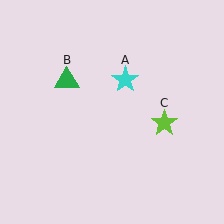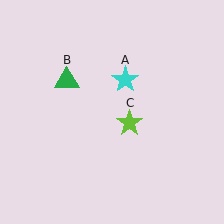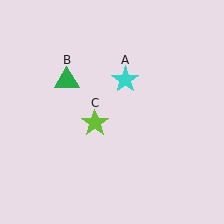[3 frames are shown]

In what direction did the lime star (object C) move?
The lime star (object C) moved left.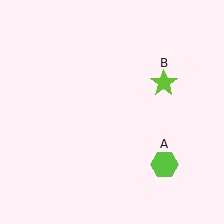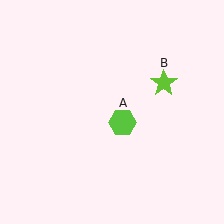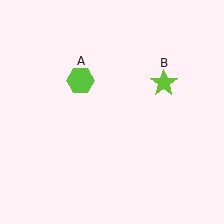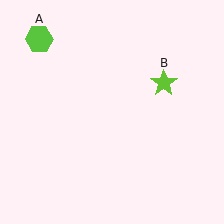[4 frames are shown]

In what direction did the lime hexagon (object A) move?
The lime hexagon (object A) moved up and to the left.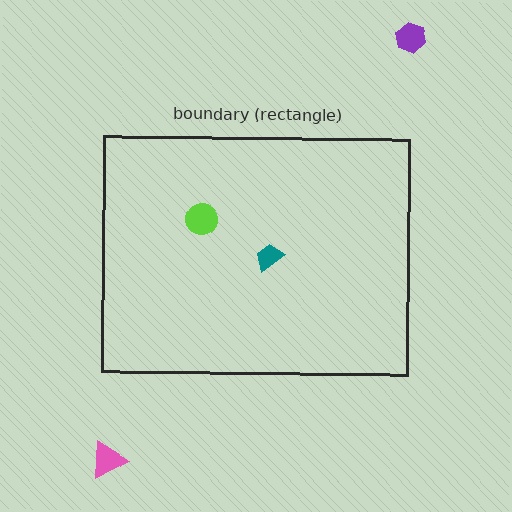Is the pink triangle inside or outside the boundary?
Outside.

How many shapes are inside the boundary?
2 inside, 2 outside.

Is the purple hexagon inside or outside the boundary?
Outside.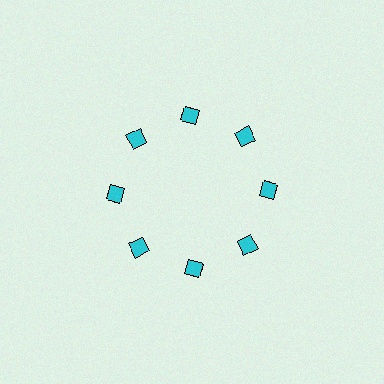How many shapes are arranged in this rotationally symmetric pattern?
There are 8 shapes, arranged in 8 groups of 1.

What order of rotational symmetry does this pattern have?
This pattern has 8-fold rotational symmetry.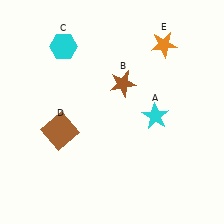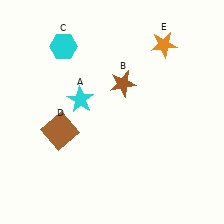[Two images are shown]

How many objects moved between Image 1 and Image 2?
1 object moved between the two images.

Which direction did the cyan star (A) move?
The cyan star (A) moved left.